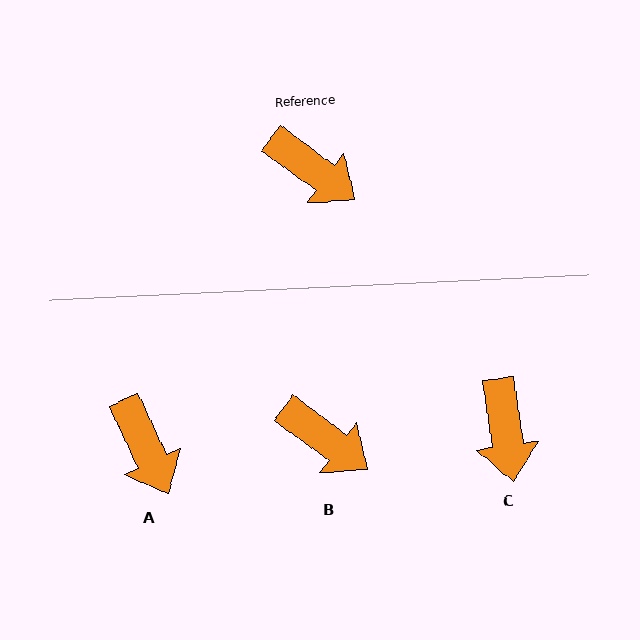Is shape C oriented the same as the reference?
No, it is off by about 45 degrees.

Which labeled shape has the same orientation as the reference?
B.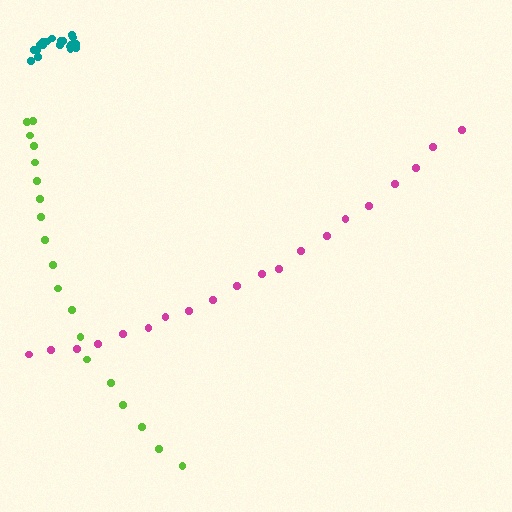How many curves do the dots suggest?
There are 3 distinct paths.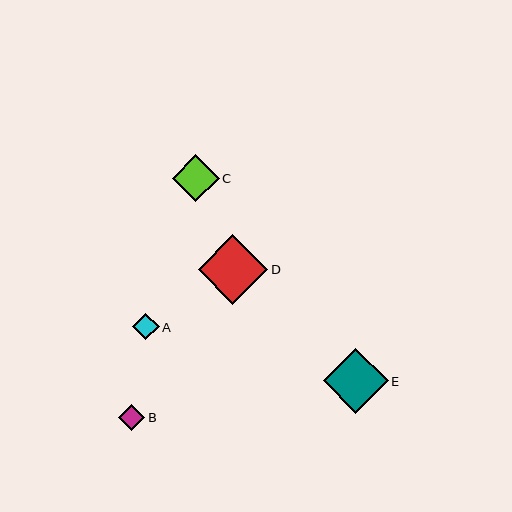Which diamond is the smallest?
Diamond A is the smallest with a size of approximately 26 pixels.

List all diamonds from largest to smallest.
From largest to smallest: D, E, C, B, A.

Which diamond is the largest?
Diamond D is the largest with a size of approximately 69 pixels.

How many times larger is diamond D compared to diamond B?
Diamond D is approximately 2.6 times the size of diamond B.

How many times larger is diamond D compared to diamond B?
Diamond D is approximately 2.6 times the size of diamond B.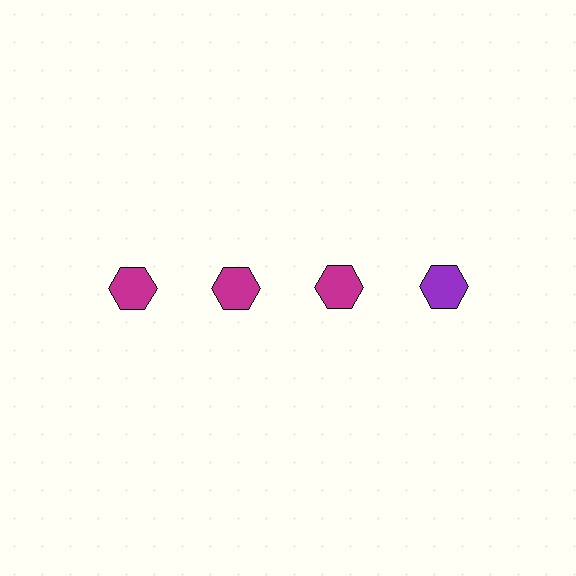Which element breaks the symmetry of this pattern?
The purple hexagon in the top row, second from right column breaks the symmetry. All other shapes are magenta hexagons.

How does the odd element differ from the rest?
It has a different color: purple instead of magenta.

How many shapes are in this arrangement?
There are 4 shapes arranged in a grid pattern.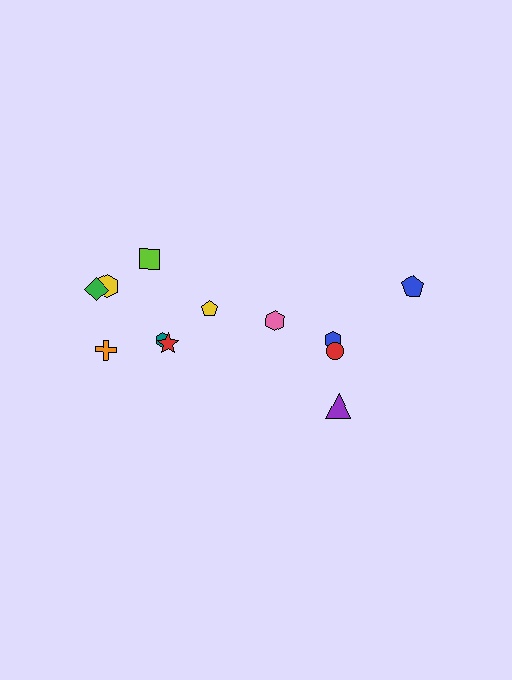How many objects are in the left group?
There are 7 objects.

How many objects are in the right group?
There are 5 objects.